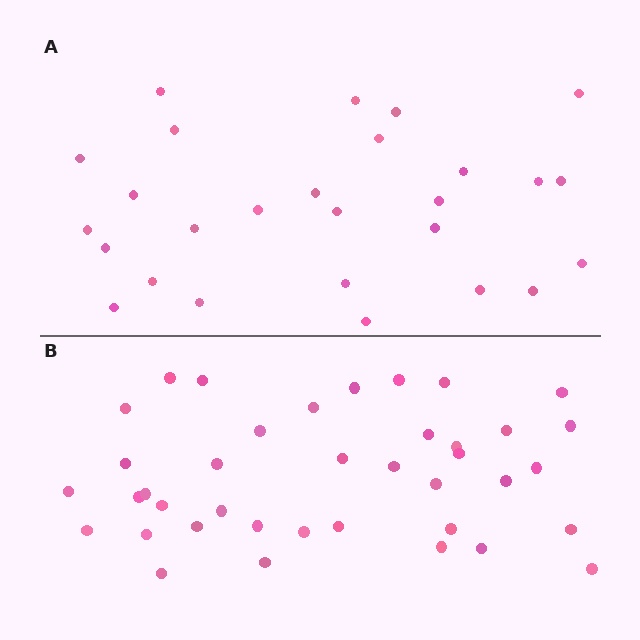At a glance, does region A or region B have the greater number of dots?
Region B (the bottom region) has more dots.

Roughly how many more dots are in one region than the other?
Region B has roughly 12 or so more dots than region A.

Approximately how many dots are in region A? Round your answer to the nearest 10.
About 30 dots. (The exact count is 27, which rounds to 30.)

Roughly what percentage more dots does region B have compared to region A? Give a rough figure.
About 45% more.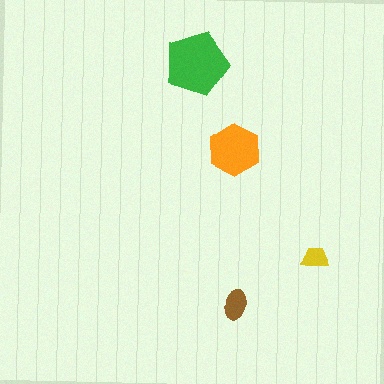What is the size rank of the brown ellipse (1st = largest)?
3rd.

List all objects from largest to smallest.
The green pentagon, the orange hexagon, the brown ellipse, the yellow trapezoid.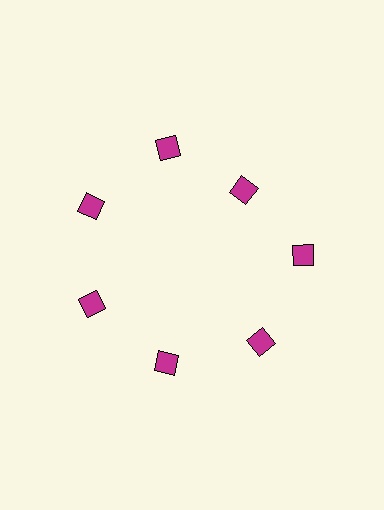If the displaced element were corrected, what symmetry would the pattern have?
It would have 7-fold rotational symmetry — the pattern would map onto itself every 51 degrees.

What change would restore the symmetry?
The symmetry would be restored by moving it outward, back onto the ring so that all 7 diamonds sit at equal angles and equal distance from the center.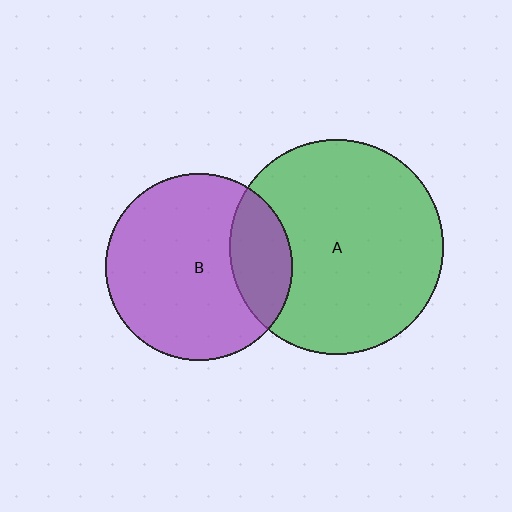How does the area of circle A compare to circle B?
Approximately 1.3 times.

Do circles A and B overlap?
Yes.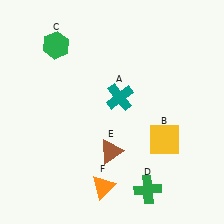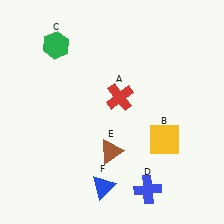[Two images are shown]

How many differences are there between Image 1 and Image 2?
There are 3 differences between the two images.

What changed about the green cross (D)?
In Image 1, D is green. In Image 2, it changed to blue.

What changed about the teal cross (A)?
In Image 1, A is teal. In Image 2, it changed to red.